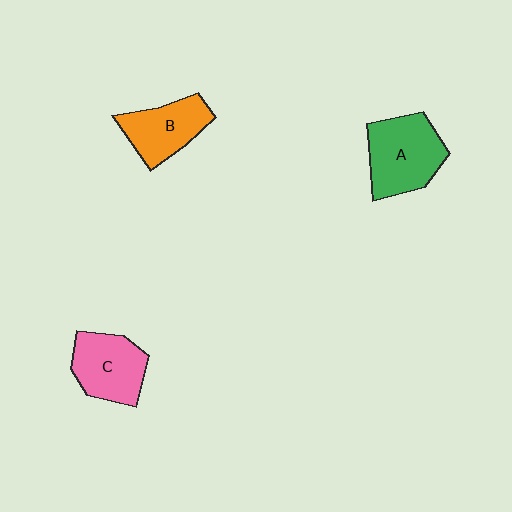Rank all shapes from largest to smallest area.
From largest to smallest: A (green), C (pink), B (orange).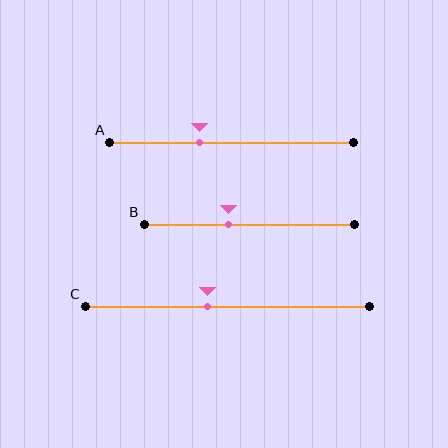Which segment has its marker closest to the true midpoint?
Segment C has its marker closest to the true midpoint.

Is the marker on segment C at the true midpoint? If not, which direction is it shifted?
No, the marker on segment C is shifted to the left by about 7% of the segment length.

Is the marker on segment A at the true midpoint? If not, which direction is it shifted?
No, the marker on segment A is shifted to the left by about 13% of the segment length.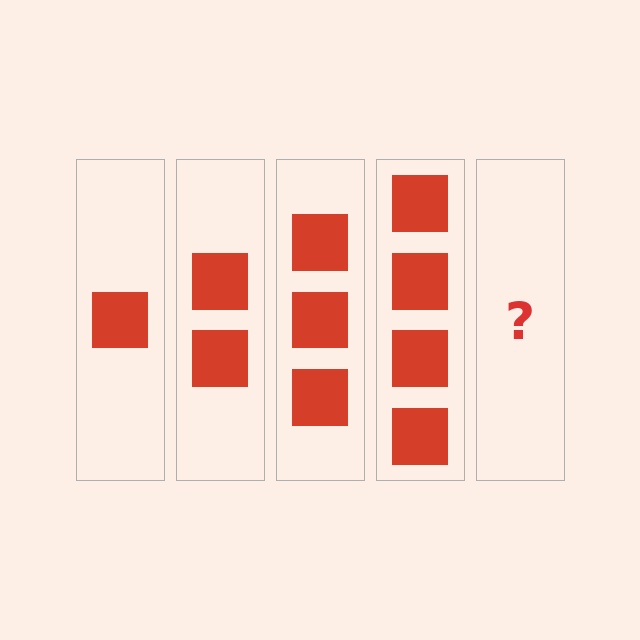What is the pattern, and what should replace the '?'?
The pattern is that each step adds one more square. The '?' should be 5 squares.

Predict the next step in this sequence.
The next step is 5 squares.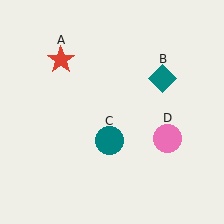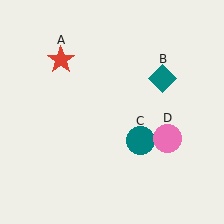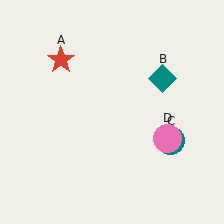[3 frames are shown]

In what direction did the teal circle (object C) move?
The teal circle (object C) moved right.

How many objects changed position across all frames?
1 object changed position: teal circle (object C).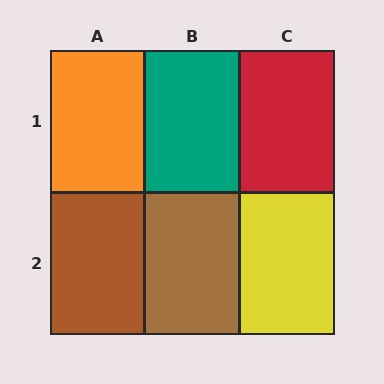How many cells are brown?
2 cells are brown.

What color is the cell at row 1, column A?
Orange.